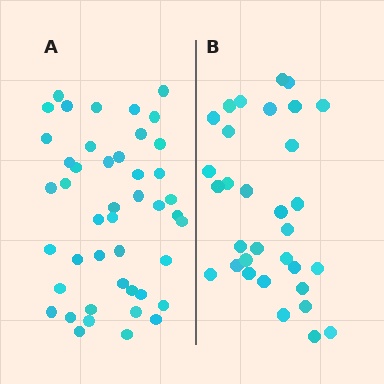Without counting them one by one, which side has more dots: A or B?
Region A (the left region) has more dots.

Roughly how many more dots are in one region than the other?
Region A has approximately 15 more dots than region B.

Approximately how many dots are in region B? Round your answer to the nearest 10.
About 30 dots. (The exact count is 32, which rounds to 30.)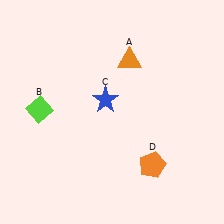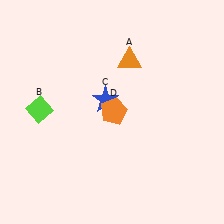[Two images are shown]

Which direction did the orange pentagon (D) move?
The orange pentagon (D) moved up.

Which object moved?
The orange pentagon (D) moved up.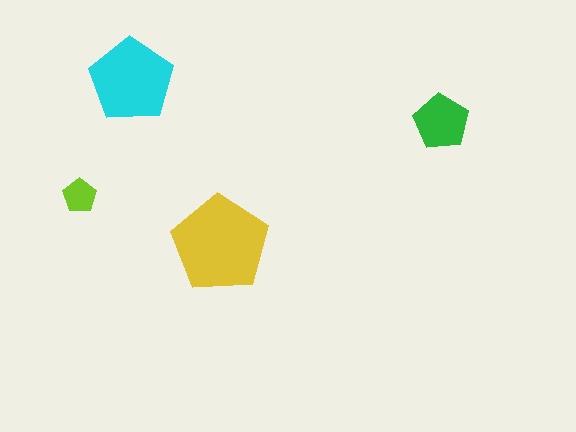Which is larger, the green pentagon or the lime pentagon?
The green one.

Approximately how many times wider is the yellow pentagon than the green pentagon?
About 1.5 times wider.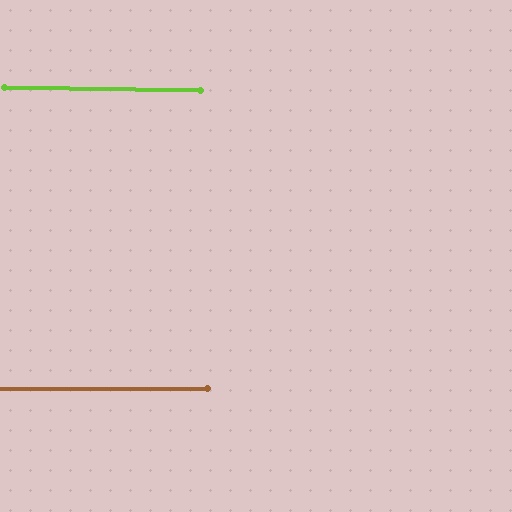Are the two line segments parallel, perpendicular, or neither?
Parallel — their directions differ by only 1.1°.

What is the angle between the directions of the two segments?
Approximately 1 degree.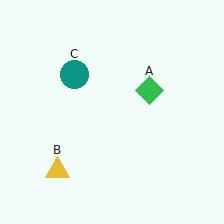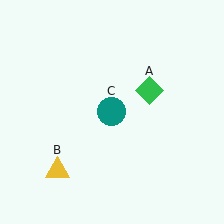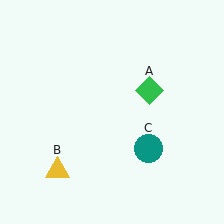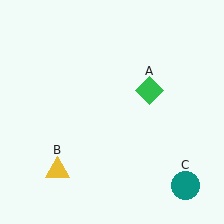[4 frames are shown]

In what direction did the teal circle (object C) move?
The teal circle (object C) moved down and to the right.